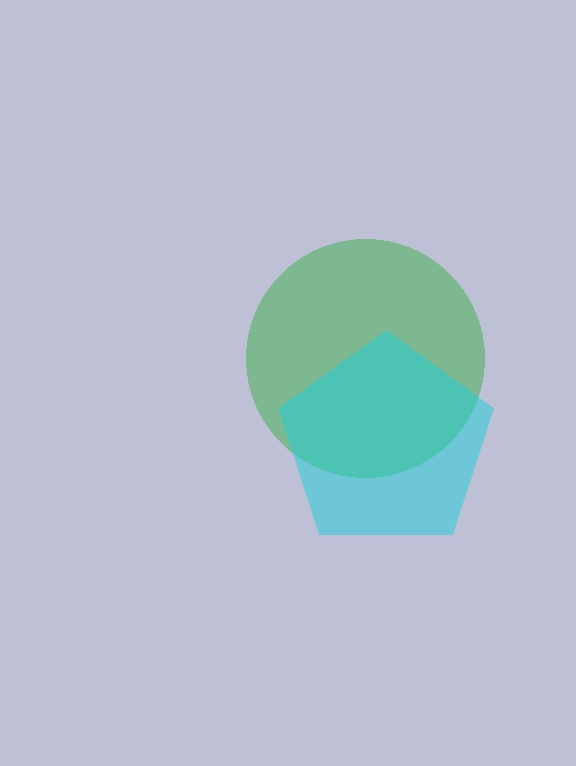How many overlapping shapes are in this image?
There are 2 overlapping shapes in the image.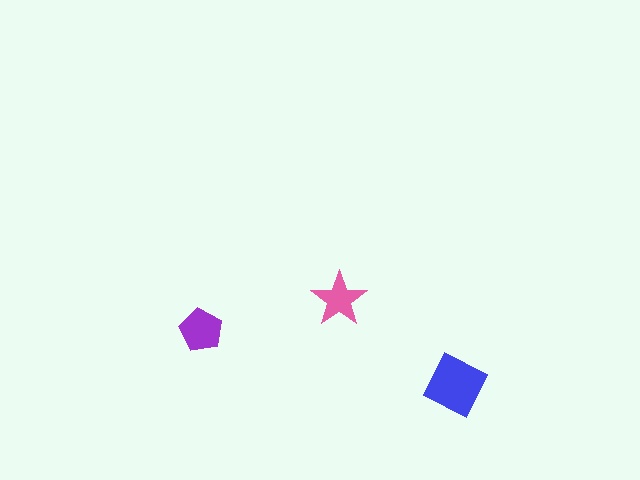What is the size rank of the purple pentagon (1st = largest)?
2nd.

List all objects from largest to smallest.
The blue square, the purple pentagon, the pink star.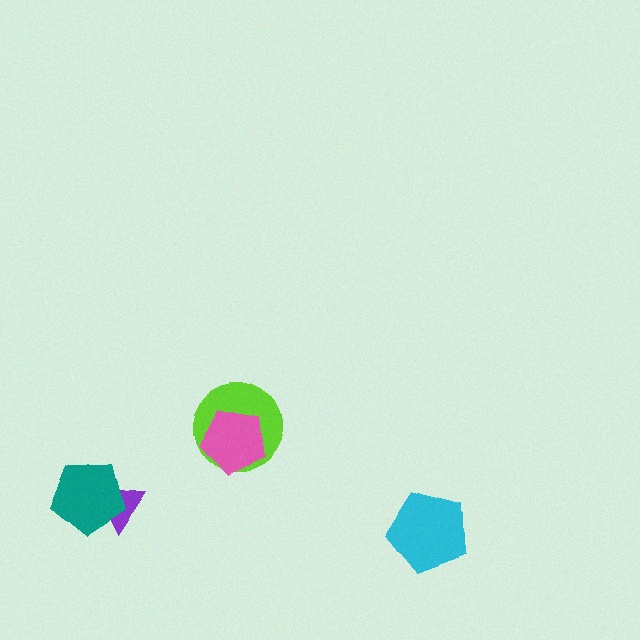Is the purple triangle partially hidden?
Yes, it is partially covered by another shape.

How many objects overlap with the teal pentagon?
1 object overlaps with the teal pentagon.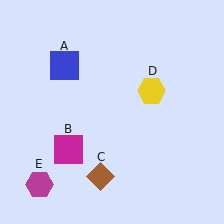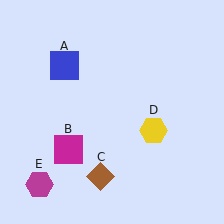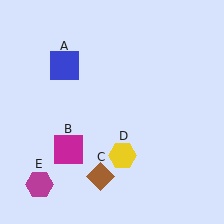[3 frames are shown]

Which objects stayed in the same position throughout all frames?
Blue square (object A) and magenta square (object B) and brown diamond (object C) and magenta hexagon (object E) remained stationary.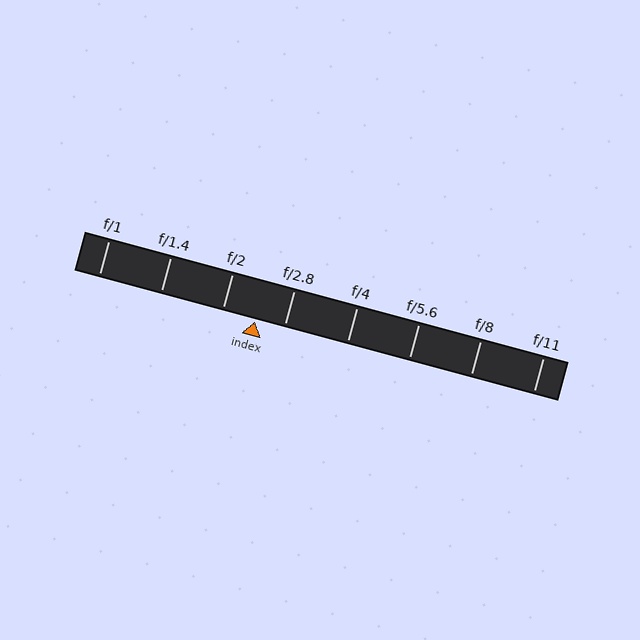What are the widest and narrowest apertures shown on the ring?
The widest aperture shown is f/1 and the narrowest is f/11.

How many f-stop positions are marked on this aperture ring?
There are 8 f-stop positions marked.